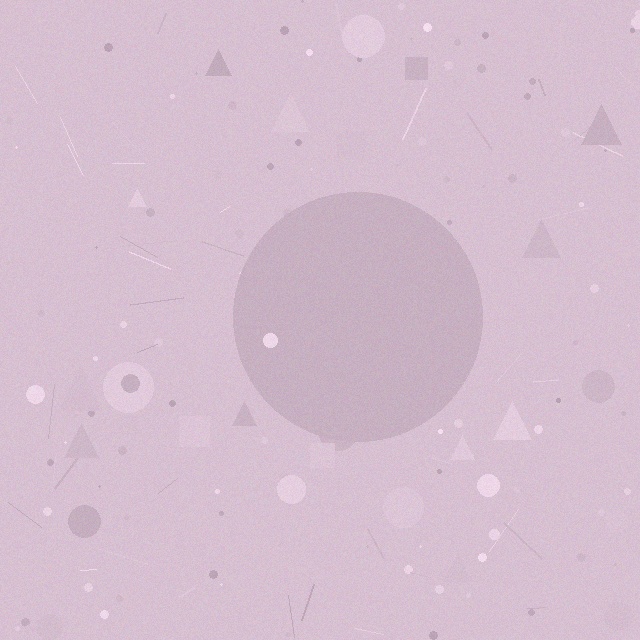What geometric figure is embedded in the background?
A circle is embedded in the background.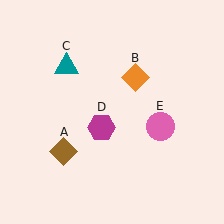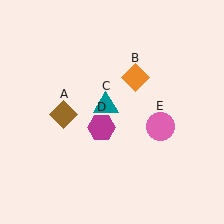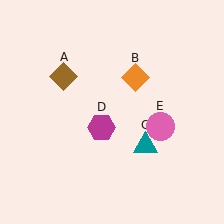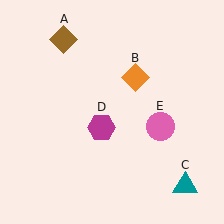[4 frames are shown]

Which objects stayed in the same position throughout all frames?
Orange diamond (object B) and magenta hexagon (object D) and pink circle (object E) remained stationary.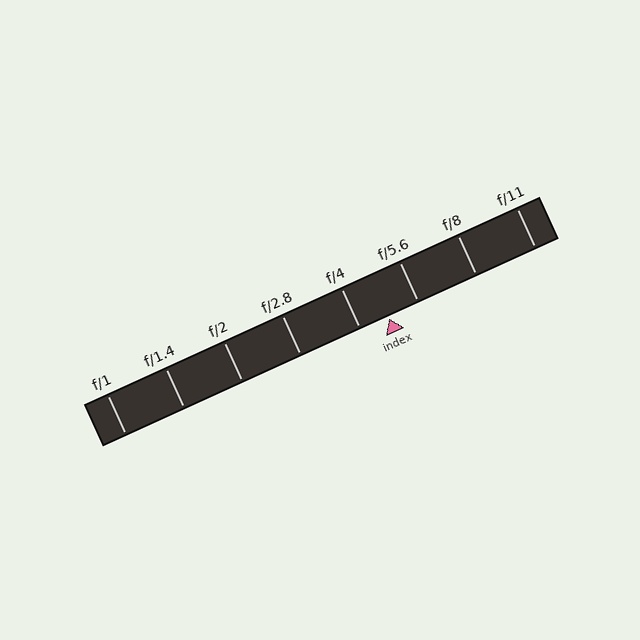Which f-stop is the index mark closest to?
The index mark is closest to f/4.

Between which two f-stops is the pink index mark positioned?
The index mark is between f/4 and f/5.6.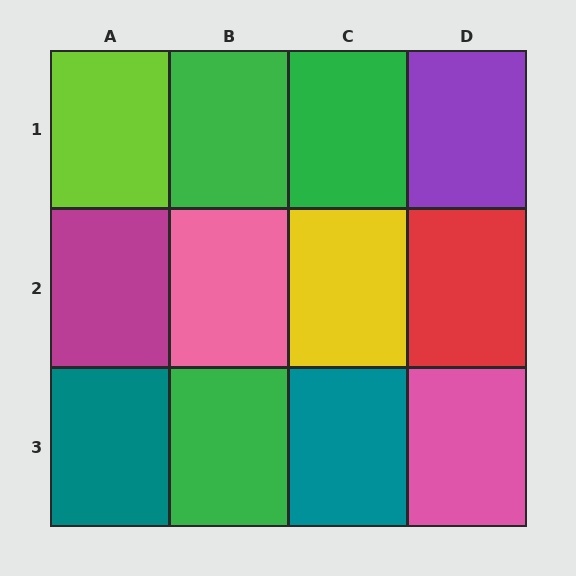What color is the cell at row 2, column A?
Magenta.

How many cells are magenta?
1 cell is magenta.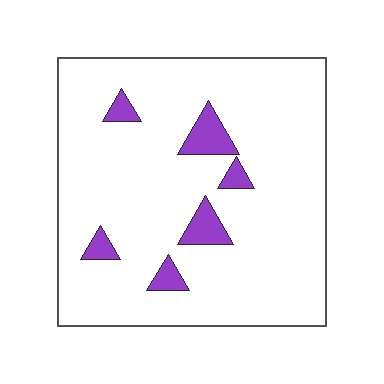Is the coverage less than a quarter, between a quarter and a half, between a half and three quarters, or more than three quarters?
Less than a quarter.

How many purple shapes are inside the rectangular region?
6.